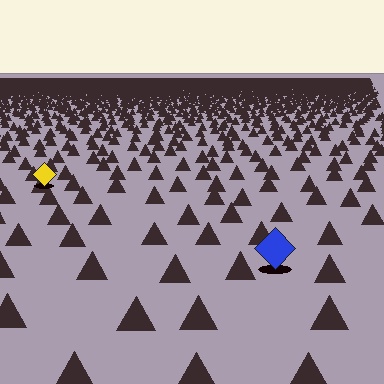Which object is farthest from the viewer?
The yellow diamond is farthest from the viewer. It appears smaller and the ground texture around it is denser.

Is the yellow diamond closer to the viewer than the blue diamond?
No. The blue diamond is closer — you can tell from the texture gradient: the ground texture is coarser near it.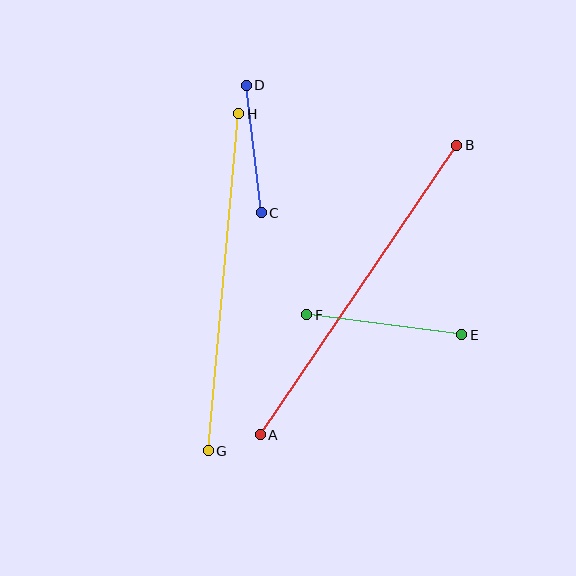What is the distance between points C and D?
The distance is approximately 128 pixels.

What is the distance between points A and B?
The distance is approximately 349 pixels.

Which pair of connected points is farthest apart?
Points A and B are farthest apart.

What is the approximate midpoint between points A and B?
The midpoint is at approximately (359, 290) pixels.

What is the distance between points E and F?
The distance is approximately 156 pixels.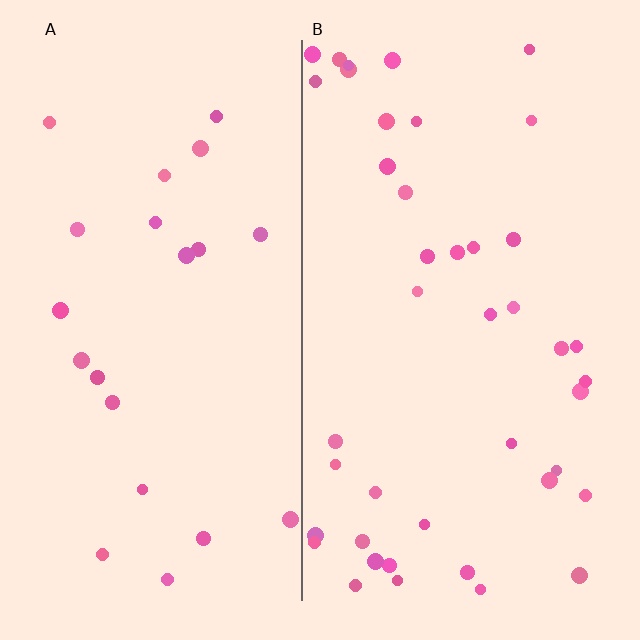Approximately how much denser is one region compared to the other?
Approximately 2.0× — region B over region A.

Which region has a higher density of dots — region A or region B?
B (the right).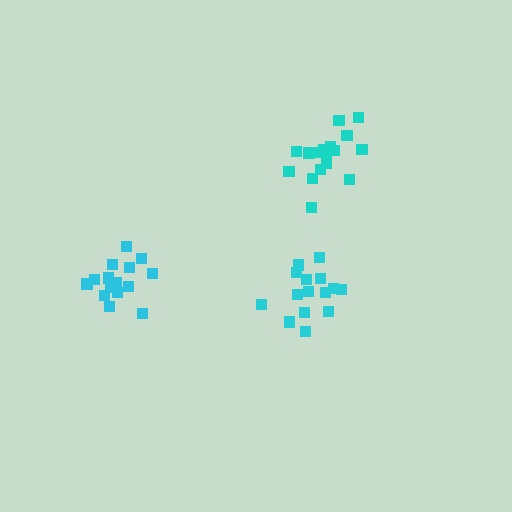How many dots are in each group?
Group 1: 17 dots, Group 2: 15 dots, Group 3: 15 dots (47 total).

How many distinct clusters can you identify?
There are 3 distinct clusters.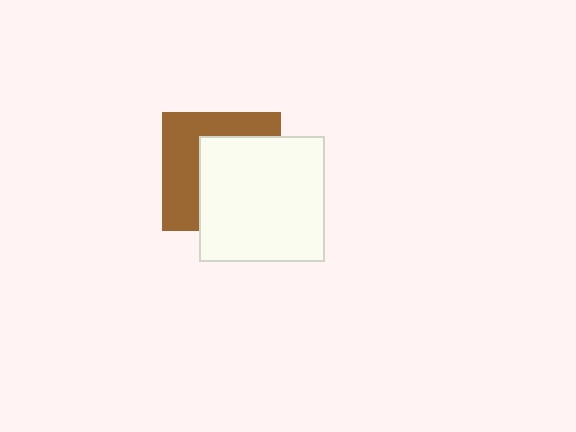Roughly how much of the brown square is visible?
About half of it is visible (roughly 45%).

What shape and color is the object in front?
The object in front is a white square.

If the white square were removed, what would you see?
You would see the complete brown square.